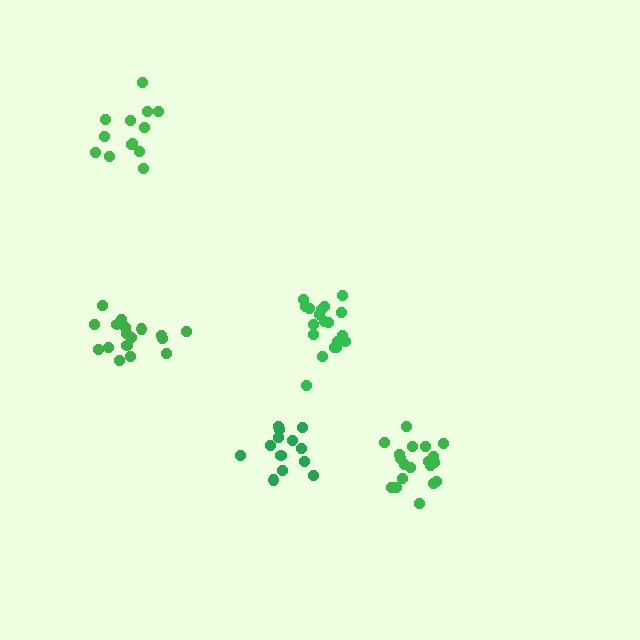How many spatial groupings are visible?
There are 5 spatial groupings.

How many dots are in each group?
Group 1: 17 dots, Group 2: 19 dots, Group 3: 19 dots, Group 4: 13 dots, Group 5: 13 dots (81 total).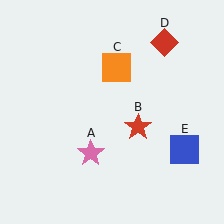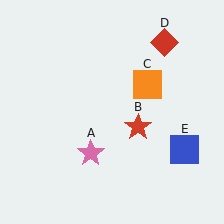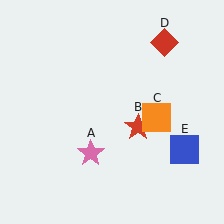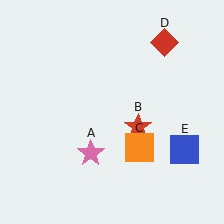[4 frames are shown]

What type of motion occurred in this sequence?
The orange square (object C) rotated clockwise around the center of the scene.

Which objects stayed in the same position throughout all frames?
Pink star (object A) and red star (object B) and red diamond (object D) and blue square (object E) remained stationary.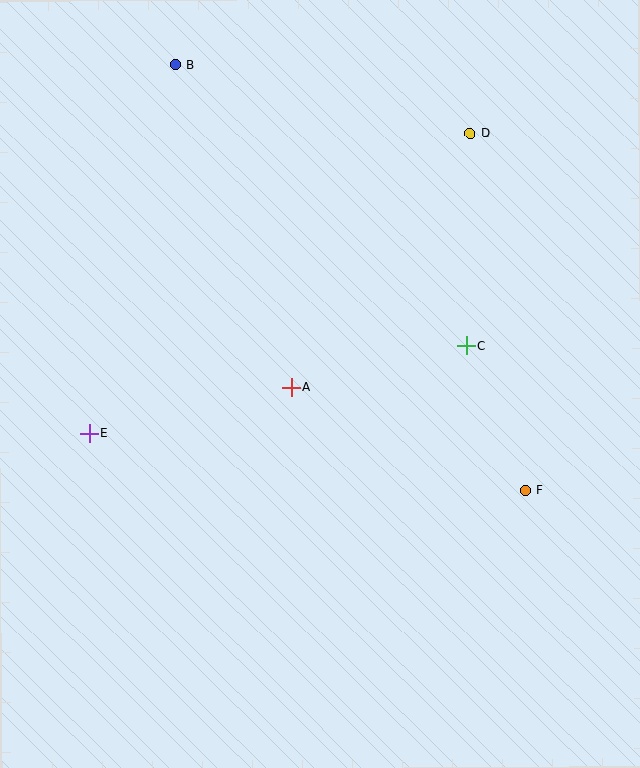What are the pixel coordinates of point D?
Point D is at (470, 133).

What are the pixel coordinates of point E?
Point E is at (90, 434).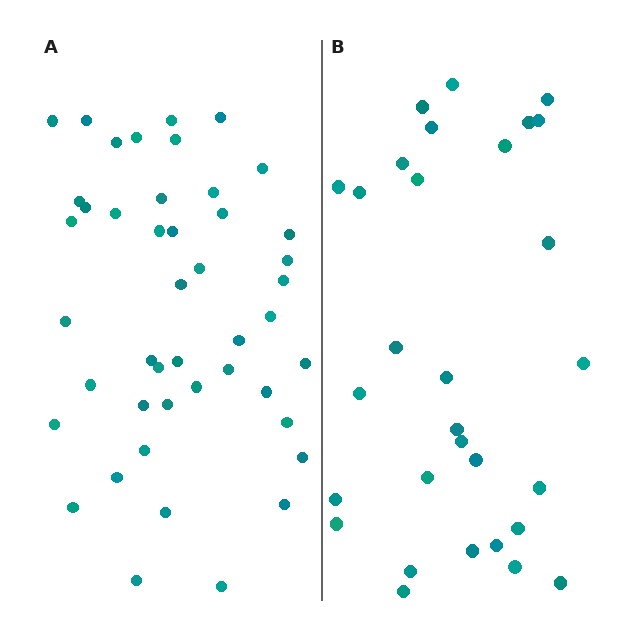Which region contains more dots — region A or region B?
Region A (the left region) has more dots.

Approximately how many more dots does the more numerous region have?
Region A has approximately 15 more dots than region B.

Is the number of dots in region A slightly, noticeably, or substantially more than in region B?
Region A has substantially more. The ratio is roughly 1.5 to 1.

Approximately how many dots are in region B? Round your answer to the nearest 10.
About 30 dots.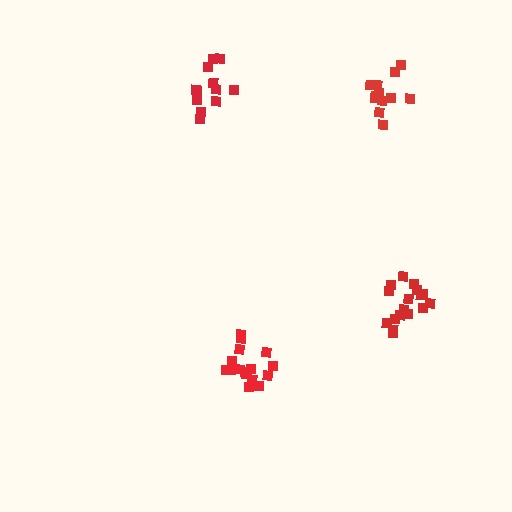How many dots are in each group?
Group 1: 12 dots, Group 2: 13 dots, Group 3: 18 dots, Group 4: 16 dots (59 total).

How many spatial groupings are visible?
There are 4 spatial groupings.